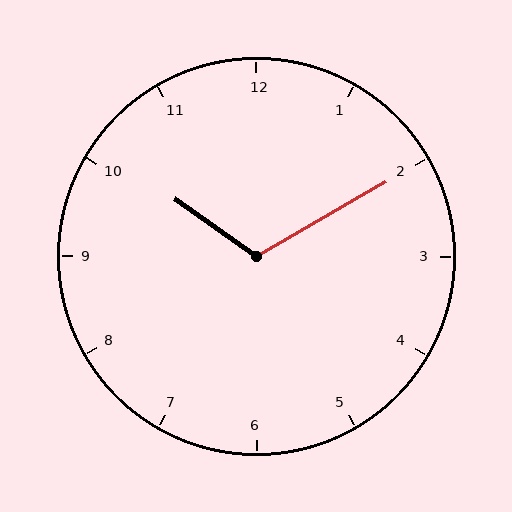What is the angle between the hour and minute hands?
Approximately 115 degrees.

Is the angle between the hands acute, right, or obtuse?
It is obtuse.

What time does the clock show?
10:10.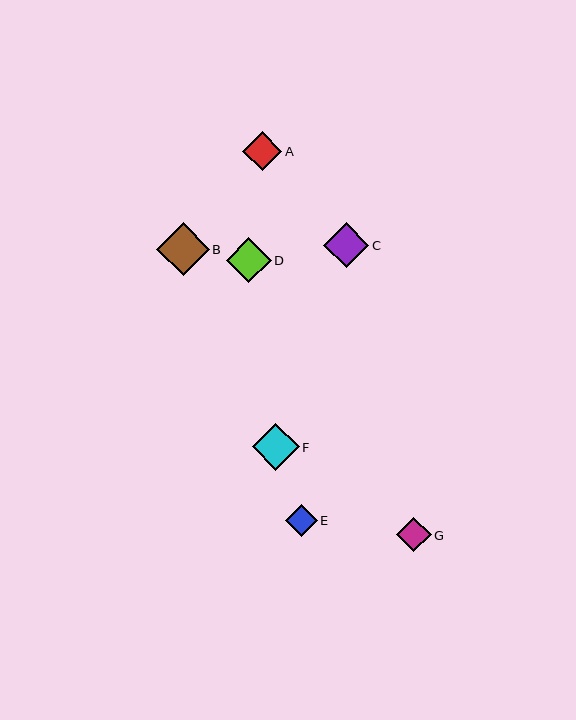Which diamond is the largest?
Diamond B is the largest with a size of approximately 53 pixels.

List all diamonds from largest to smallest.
From largest to smallest: B, F, C, D, A, G, E.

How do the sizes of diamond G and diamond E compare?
Diamond G and diamond E are approximately the same size.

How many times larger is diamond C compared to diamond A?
Diamond C is approximately 1.2 times the size of diamond A.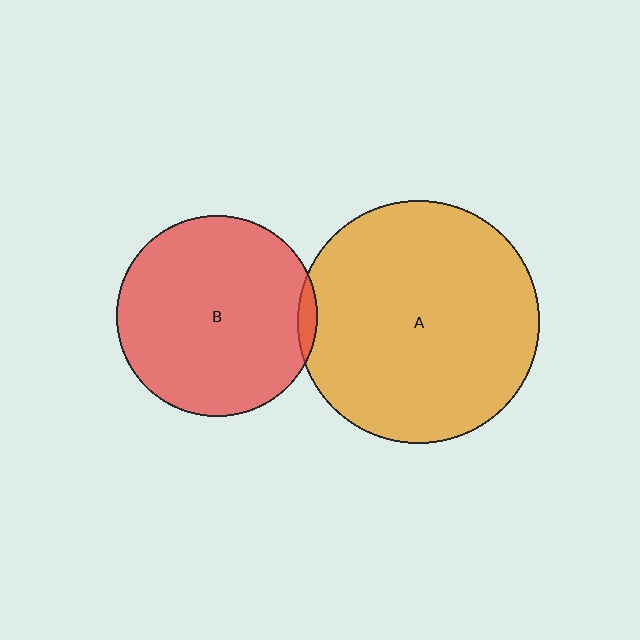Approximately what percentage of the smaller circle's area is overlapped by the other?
Approximately 5%.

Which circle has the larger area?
Circle A (orange).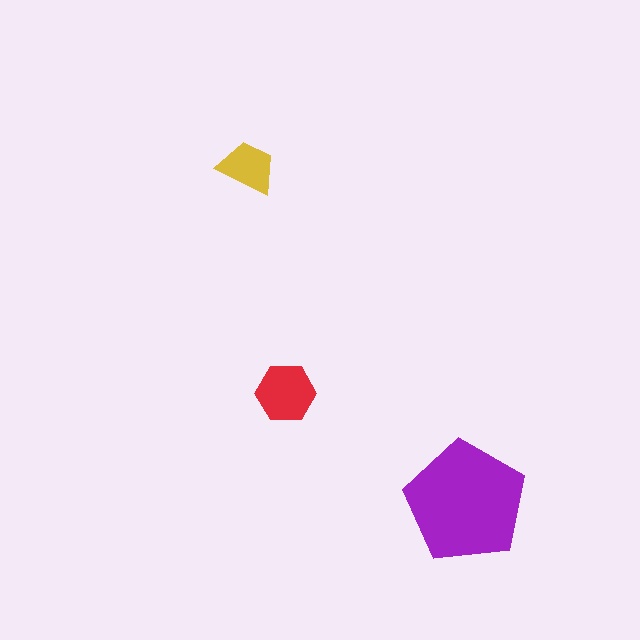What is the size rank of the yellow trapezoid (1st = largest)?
3rd.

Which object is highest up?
The yellow trapezoid is topmost.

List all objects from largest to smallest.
The purple pentagon, the red hexagon, the yellow trapezoid.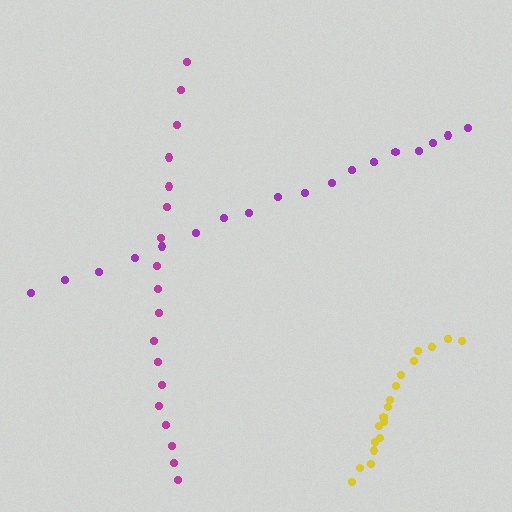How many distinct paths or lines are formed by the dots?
There are 3 distinct paths.